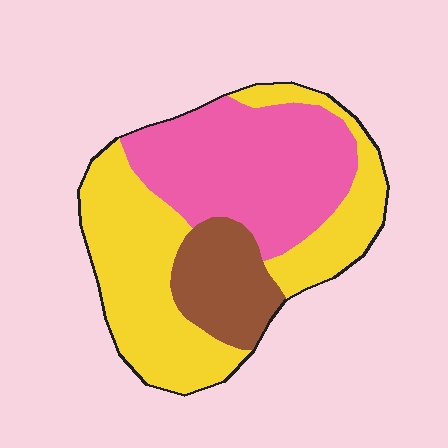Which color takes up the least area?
Brown, at roughly 15%.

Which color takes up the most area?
Yellow, at roughly 45%.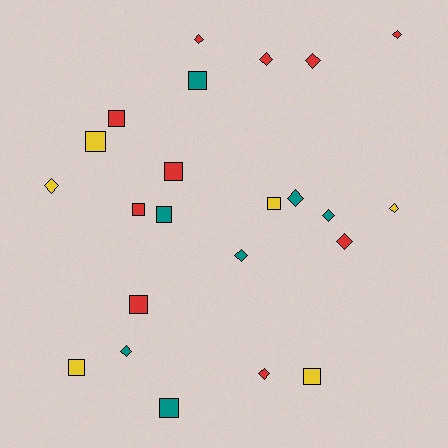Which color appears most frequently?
Red, with 10 objects.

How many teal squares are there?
There are 3 teal squares.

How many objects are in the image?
There are 23 objects.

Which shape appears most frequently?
Diamond, with 12 objects.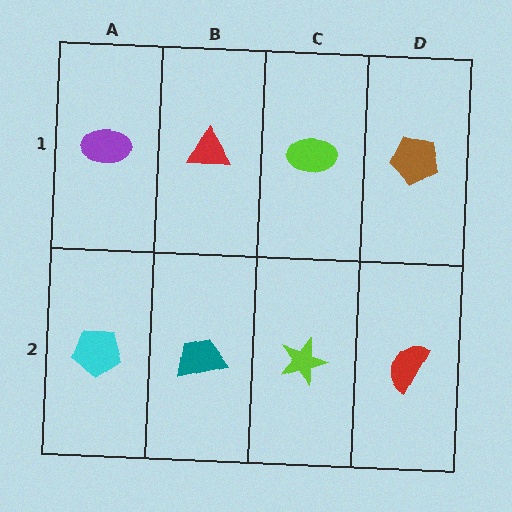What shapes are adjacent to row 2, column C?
A lime ellipse (row 1, column C), a teal trapezoid (row 2, column B), a red semicircle (row 2, column D).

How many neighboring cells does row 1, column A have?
2.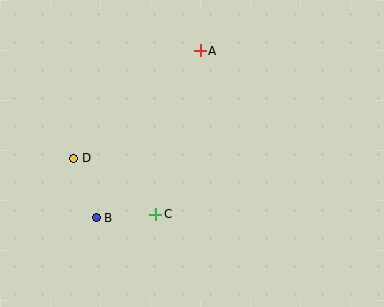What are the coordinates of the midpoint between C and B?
The midpoint between C and B is at (126, 216).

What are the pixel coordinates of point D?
Point D is at (74, 158).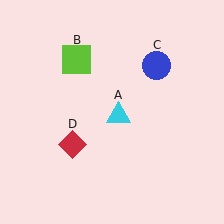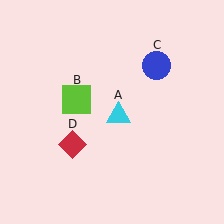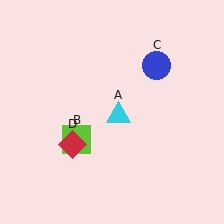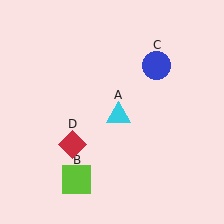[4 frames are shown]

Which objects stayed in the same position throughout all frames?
Cyan triangle (object A) and blue circle (object C) and red diamond (object D) remained stationary.